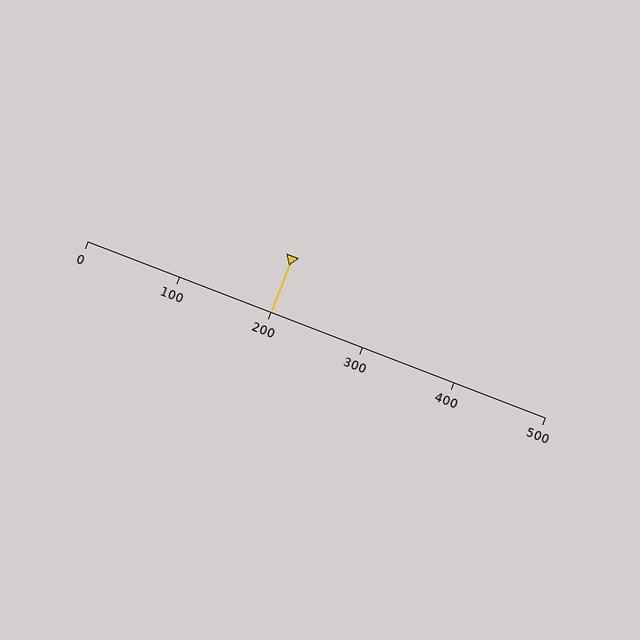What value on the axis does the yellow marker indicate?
The marker indicates approximately 200.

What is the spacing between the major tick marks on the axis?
The major ticks are spaced 100 apart.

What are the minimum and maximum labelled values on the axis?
The axis runs from 0 to 500.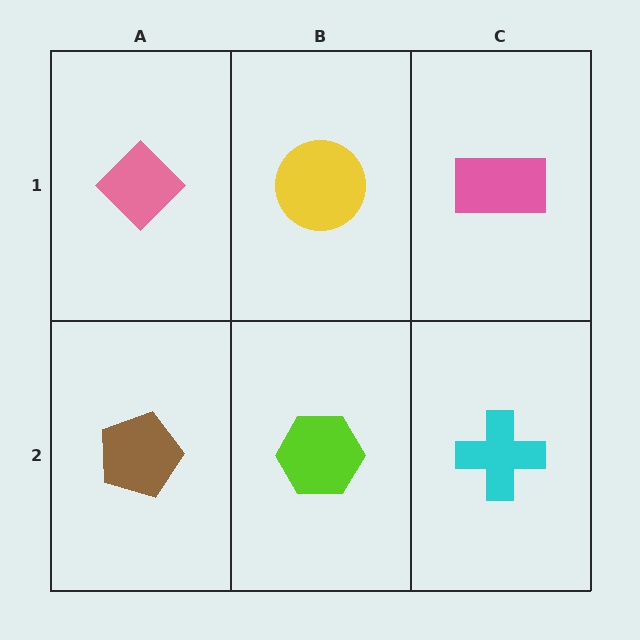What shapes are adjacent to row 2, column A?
A pink diamond (row 1, column A), a lime hexagon (row 2, column B).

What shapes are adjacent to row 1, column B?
A lime hexagon (row 2, column B), a pink diamond (row 1, column A), a pink rectangle (row 1, column C).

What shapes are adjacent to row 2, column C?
A pink rectangle (row 1, column C), a lime hexagon (row 2, column B).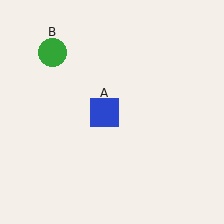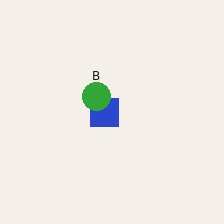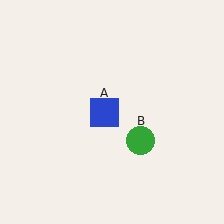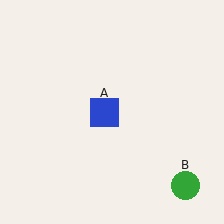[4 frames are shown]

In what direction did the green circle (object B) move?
The green circle (object B) moved down and to the right.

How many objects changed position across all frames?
1 object changed position: green circle (object B).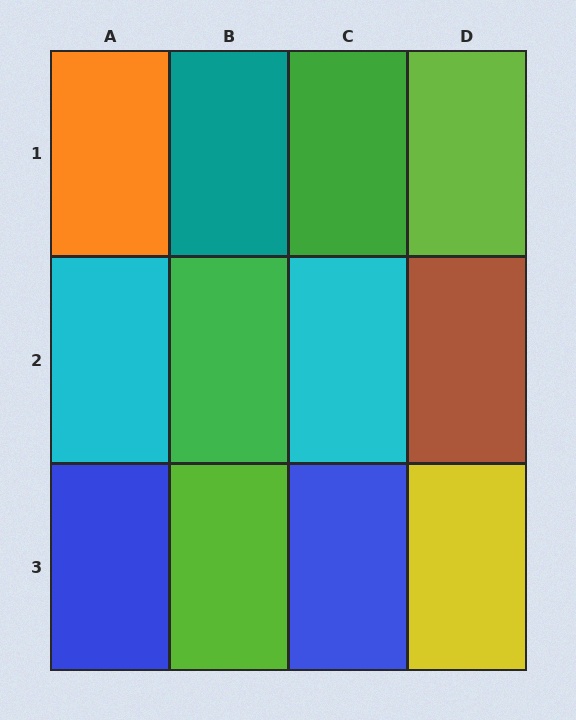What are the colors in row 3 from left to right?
Blue, lime, blue, yellow.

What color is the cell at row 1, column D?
Lime.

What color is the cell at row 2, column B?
Green.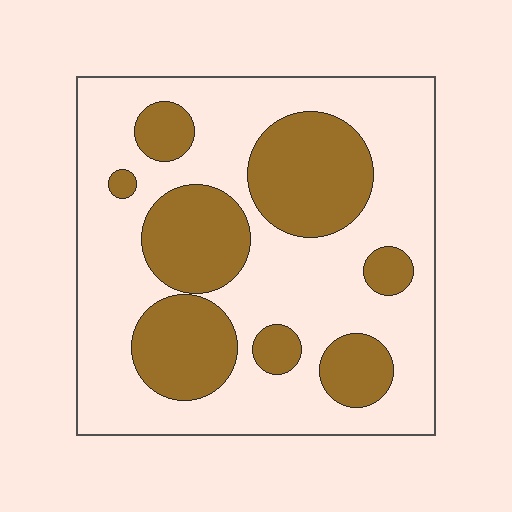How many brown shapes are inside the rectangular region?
8.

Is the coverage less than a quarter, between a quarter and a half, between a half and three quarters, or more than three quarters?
Between a quarter and a half.